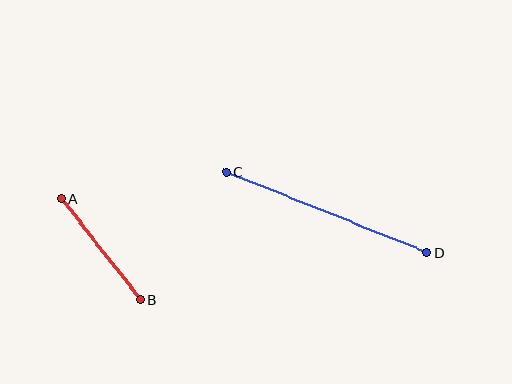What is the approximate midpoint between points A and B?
The midpoint is at approximately (101, 249) pixels.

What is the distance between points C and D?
The distance is approximately 216 pixels.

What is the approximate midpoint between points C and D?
The midpoint is at approximately (327, 212) pixels.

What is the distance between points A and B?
The distance is approximately 129 pixels.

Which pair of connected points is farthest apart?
Points C and D are farthest apart.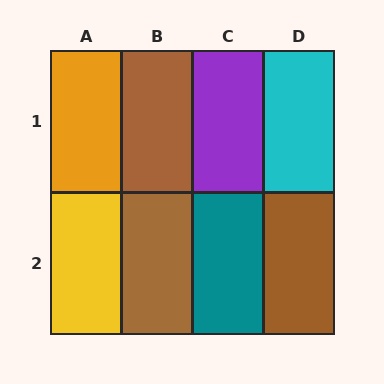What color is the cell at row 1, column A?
Orange.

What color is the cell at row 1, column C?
Purple.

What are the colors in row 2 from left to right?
Yellow, brown, teal, brown.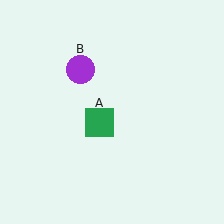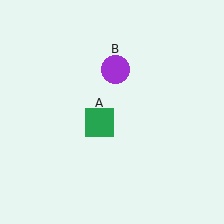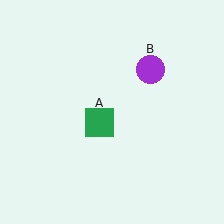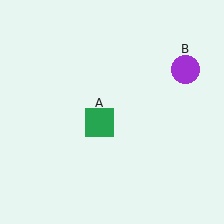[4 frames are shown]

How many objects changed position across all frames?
1 object changed position: purple circle (object B).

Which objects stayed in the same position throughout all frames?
Green square (object A) remained stationary.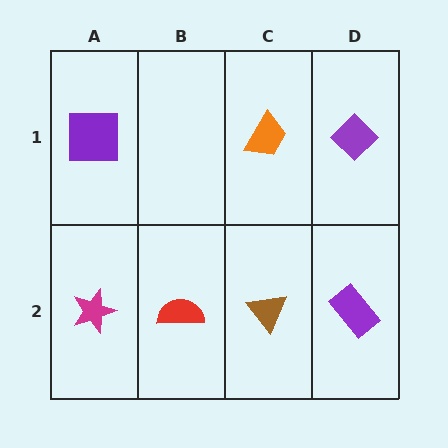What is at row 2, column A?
A magenta star.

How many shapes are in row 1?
3 shapes.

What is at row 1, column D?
A purple diamond.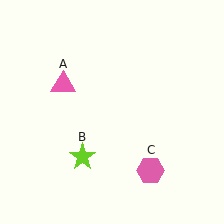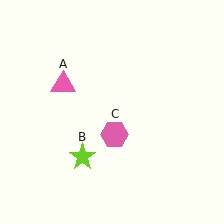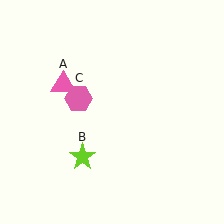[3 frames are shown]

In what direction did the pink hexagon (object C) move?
The pink hexagon (object C) moved up and to the left.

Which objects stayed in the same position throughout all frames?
Pink triangle (object A) and lime star (object B) remained stationary.